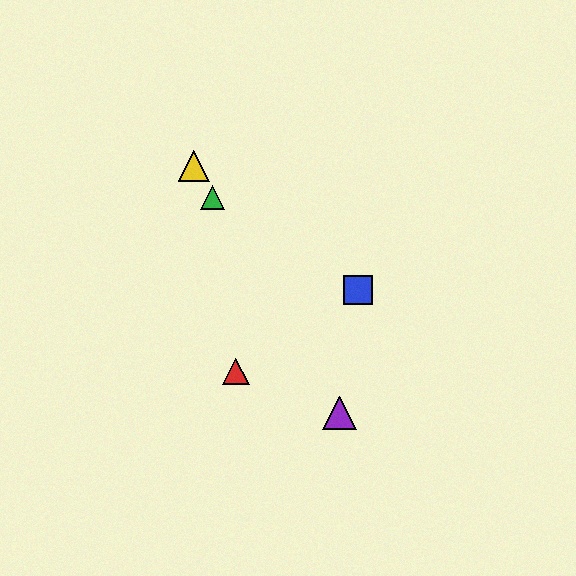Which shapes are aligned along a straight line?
The green triangle, the yellow triangle, the purple triangle are aligned along a straight line.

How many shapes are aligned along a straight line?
3 shapes (the green triangle, the yellow triangle, the purple triangle) are aligned along a straight line.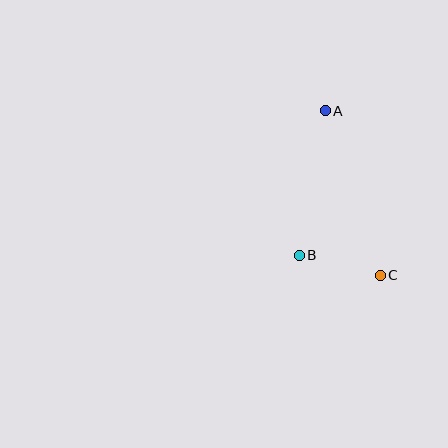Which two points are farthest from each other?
Points A and C are farthest from each other.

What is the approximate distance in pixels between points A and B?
The distance between A and B is approximately 147 pixels.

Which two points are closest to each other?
Points B and C are closest to each other.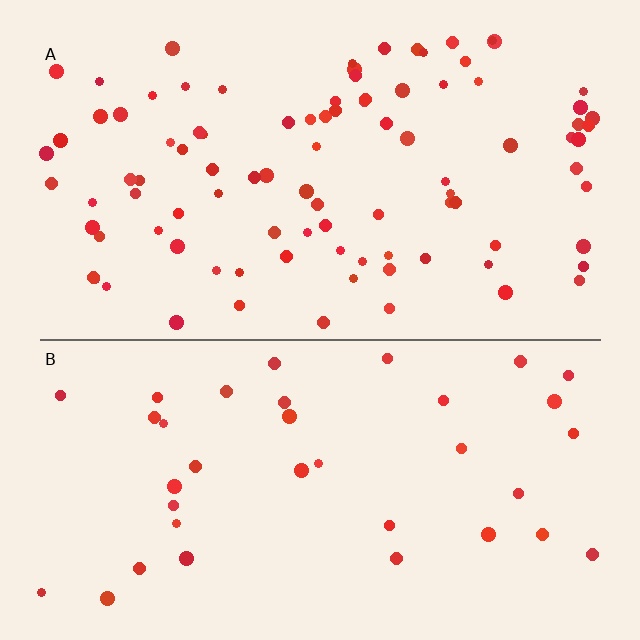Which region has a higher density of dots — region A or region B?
A (the top).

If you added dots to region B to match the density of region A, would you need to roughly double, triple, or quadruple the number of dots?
Approximately triple.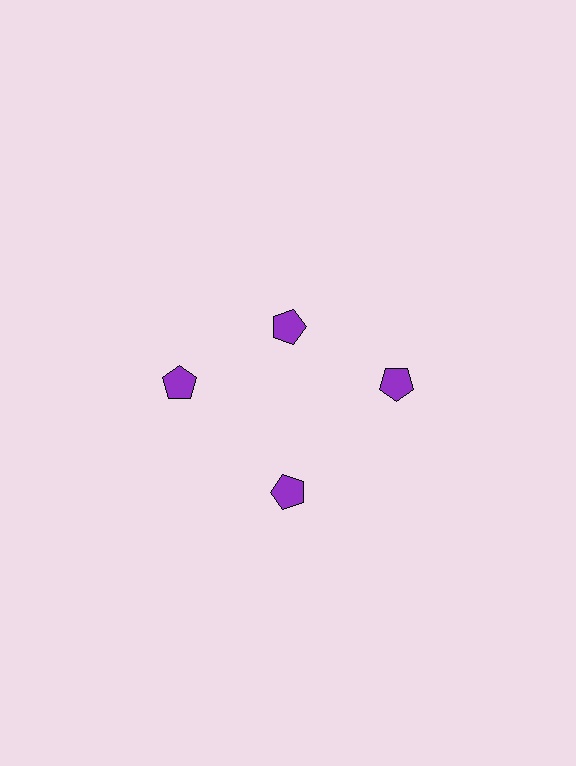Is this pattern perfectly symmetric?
No. The 4 purple pentagons are arranged in a ring, but one element near the 12 o'clock position is pulled inward toward the center, breaking the 4-fold rotational symmetry.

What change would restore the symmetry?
The symmetry would be restored by moving it outward, back onto the ring so that all 4 pentagons sit at equal angles and equal distance from the center.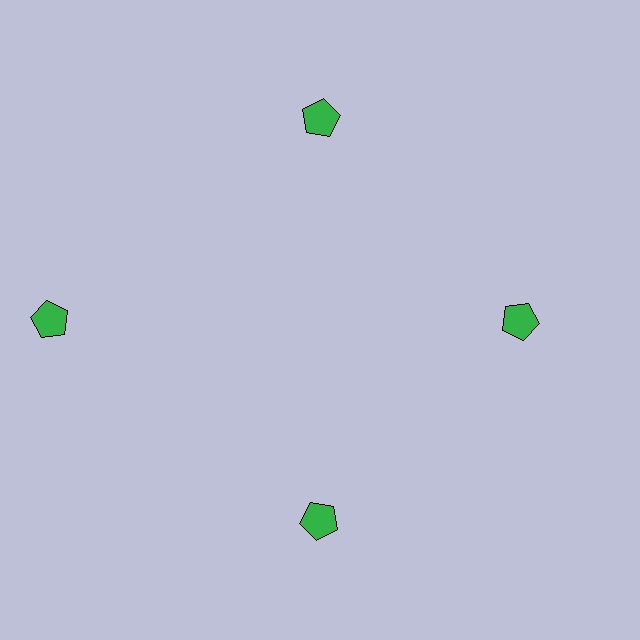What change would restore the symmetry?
The symmetry would be restored by moving it inward, back onto the ring so that all 4 pentagons sit at equal angles and equal distance from the center.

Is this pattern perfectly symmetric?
No. The 4 green pentagons are arranged in a ring, but one element near the 9 o'clock position is pushed outward from the center, breaking the 4-fold rotational symmetry.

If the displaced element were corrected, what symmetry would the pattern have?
It would have 4-fold rotational symmetry — the pattern would map onto itself every 90 degrees.